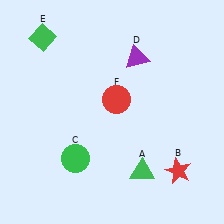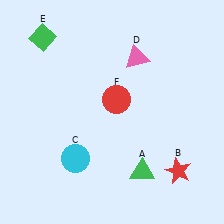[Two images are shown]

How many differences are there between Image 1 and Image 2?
There are 2 differences between the two images.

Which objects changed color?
C changed from green to cyan. D changed from purple to pink.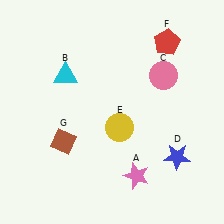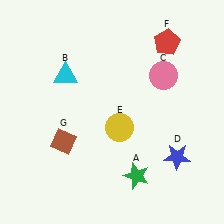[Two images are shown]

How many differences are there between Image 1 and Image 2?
There is 1 difference between the two images.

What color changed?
The star (A) changed from pink in Image 1 to green in Image 2.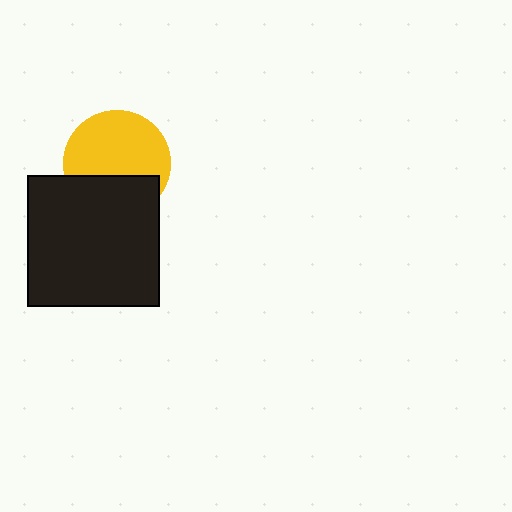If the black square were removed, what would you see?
You would see the complete yellow circle.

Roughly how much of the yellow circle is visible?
Most of it is visible (roughly 66%).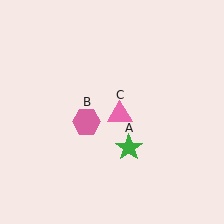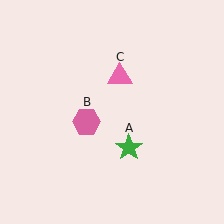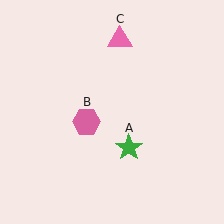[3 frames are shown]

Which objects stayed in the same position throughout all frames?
Green star (object A) and pink hexagon (object B) remained stationary.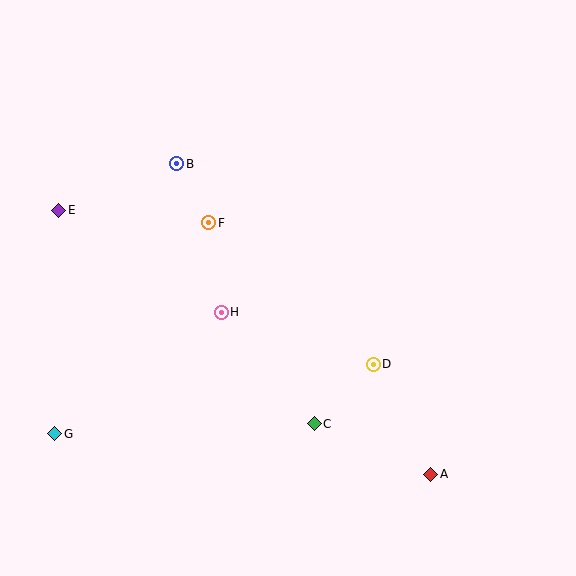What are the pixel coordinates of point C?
Point C is at (314, 424).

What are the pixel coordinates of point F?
Point F is at (209, 223).